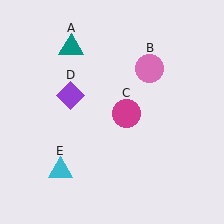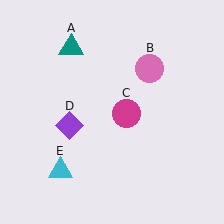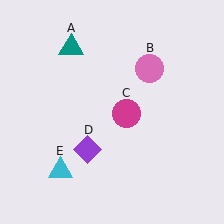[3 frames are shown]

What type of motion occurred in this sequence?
The purple diamond (object D) rotated counterclockwise around the center of the scene.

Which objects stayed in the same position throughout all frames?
Teal triangle (object A) and pink circle (object B) and magenta circle (object C) and cyan triangle (object E) remained stationary.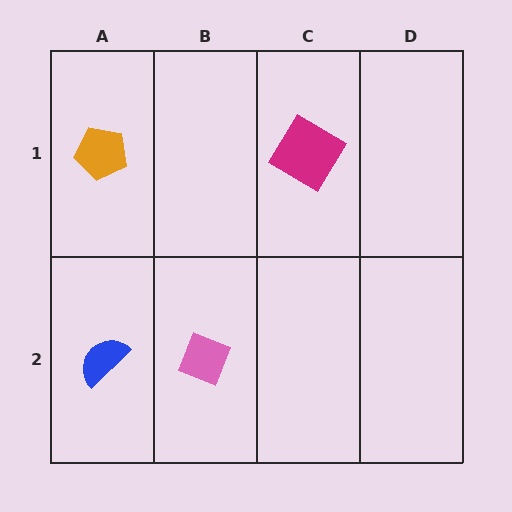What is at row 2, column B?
A pink diamond.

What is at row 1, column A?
An orange pentagon.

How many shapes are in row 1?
2 shapes.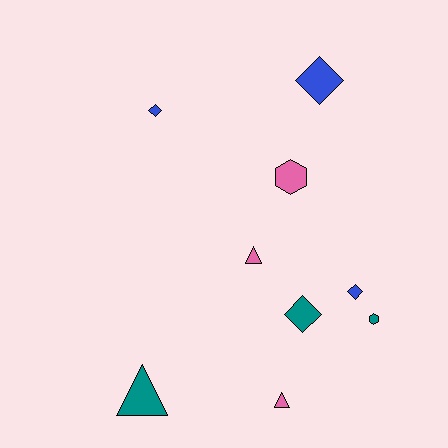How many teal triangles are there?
There is 1 teal triangle.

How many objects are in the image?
There are 9 objects.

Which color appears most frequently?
Blue, with 3 objects.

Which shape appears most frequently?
Diamond, with 4 objects.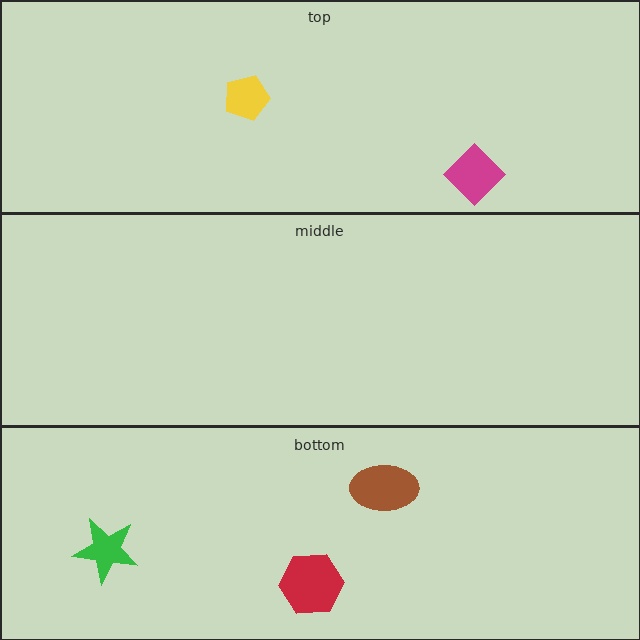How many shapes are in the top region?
2.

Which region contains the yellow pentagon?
The top region.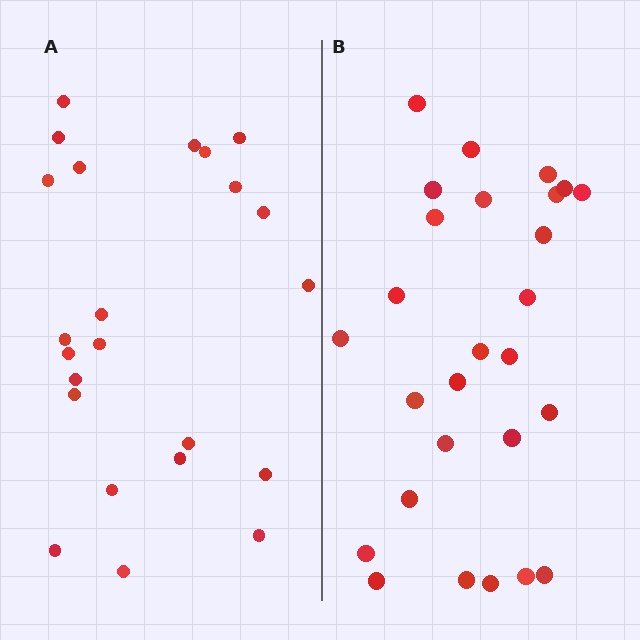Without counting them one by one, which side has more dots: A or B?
Region B (the right region) has more dots.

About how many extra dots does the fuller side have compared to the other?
Region B has about 4 more dots than region A.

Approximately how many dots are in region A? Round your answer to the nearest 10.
About 20 dots. (The exact count is 23, which rounds to 20.)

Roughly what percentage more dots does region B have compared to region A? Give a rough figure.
About 15% more.